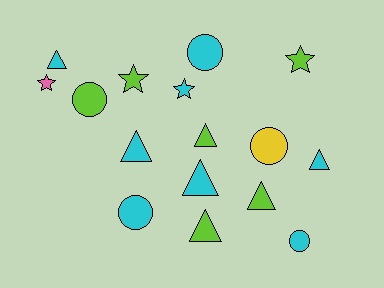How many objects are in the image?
There are 16 objects.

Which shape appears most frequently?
Triangle, with 7 objects.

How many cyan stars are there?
There is 1 cyan star.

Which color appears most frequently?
Cyan, with 8 objects.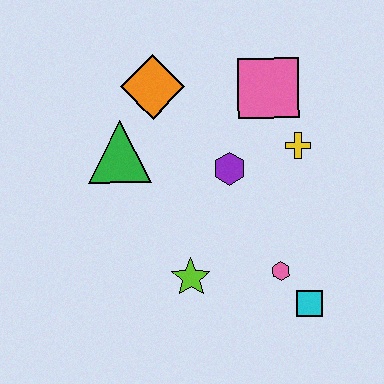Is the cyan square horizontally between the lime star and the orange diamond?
No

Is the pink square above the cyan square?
Yes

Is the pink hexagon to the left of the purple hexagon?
No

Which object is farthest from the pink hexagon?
The orange diamond is farthest from the pink hexagon.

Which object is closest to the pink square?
The yellow cross is closest to the pink square.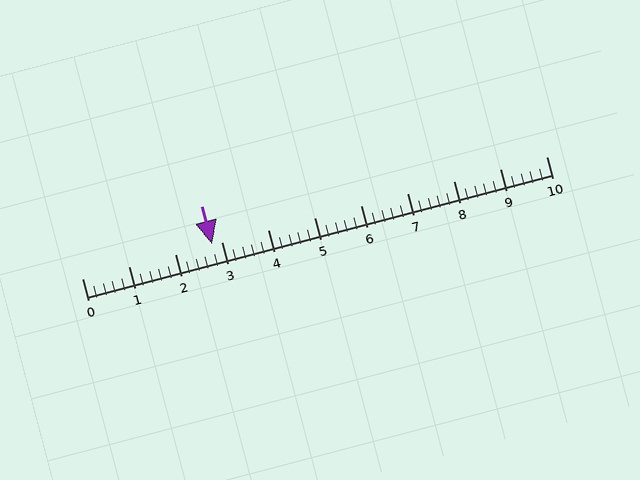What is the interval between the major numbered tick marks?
The major tick marks are spaced 1 units apart.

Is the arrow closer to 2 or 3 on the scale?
The arrow is closer to 3.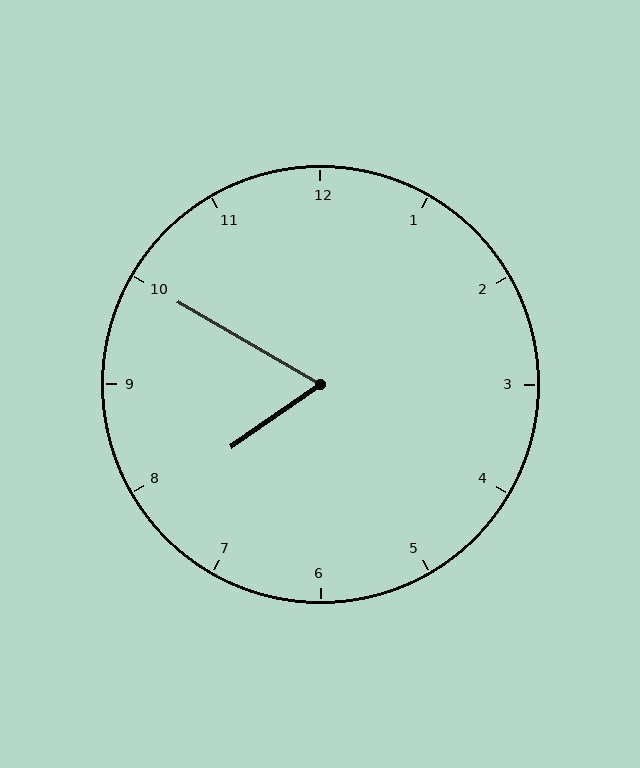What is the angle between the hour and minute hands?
Approximately 65 degrees.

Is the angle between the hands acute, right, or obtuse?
It is acute.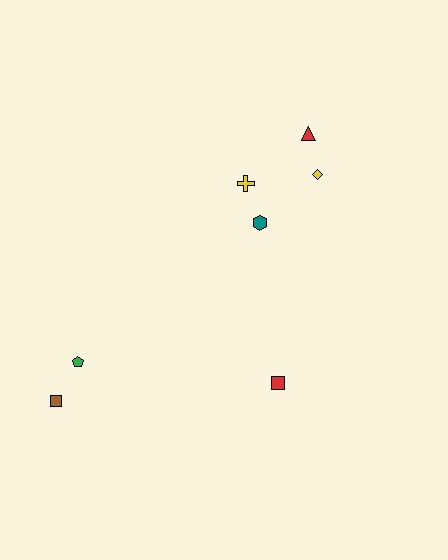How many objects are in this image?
There are 7 objects.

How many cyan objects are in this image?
There are no cyan objects.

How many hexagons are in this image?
There is 1 hexagon.